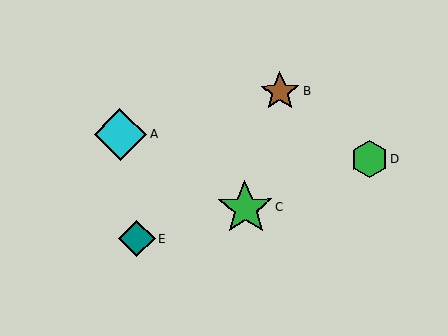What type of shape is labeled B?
Shape B is a brown star.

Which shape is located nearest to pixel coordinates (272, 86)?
The brown star (labeled B) at (280, 92) is nearest to that location.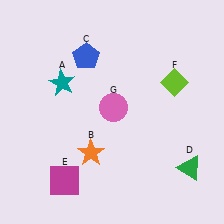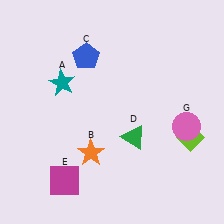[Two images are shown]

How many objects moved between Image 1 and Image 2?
3 objects moved between the two images.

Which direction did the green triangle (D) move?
The green triangle (D) moved left.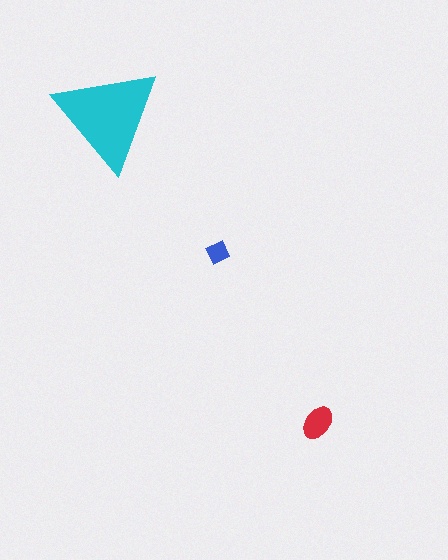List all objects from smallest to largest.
The blue diamond, the red ellipse, the cyan triangle.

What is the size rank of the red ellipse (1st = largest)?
2nd.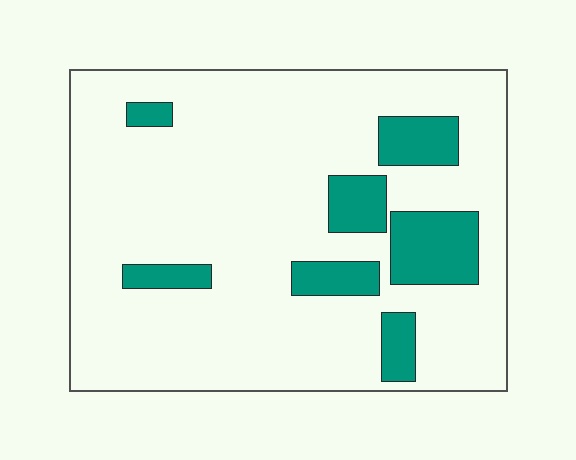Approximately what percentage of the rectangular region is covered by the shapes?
Approximately 15%.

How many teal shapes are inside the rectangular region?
7.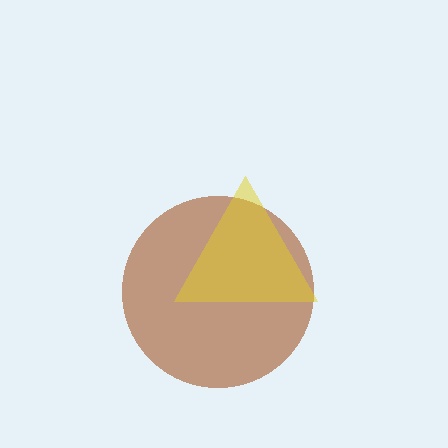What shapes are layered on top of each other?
The layered shapes are: a brown circle, a yellow triangle.